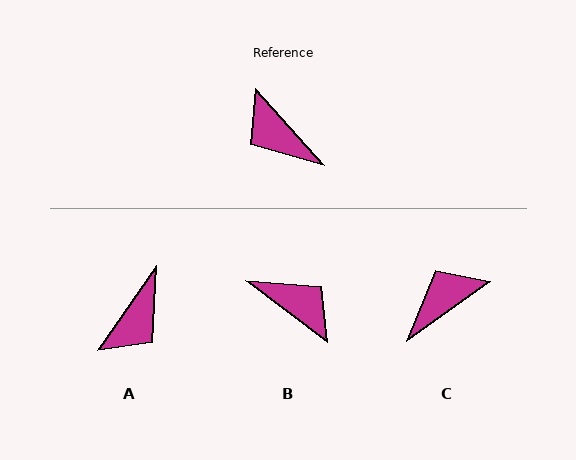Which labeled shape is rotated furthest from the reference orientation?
B, about 169 degrees away.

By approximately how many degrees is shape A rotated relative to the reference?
Approximately 103 degrees counter-clockwise.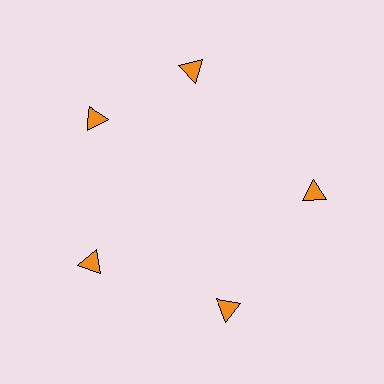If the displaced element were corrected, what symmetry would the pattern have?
It would have 5-fold rotational symmetry — the pattern would map onto itself every 72 degrees.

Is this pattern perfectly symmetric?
No. The 5 orange triangles are arranged in a ring, but one element near the 1 o'clock position is rotated out of alignment along the ring, breaking the 5-fold rotational symmetry.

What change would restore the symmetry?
The symmetry would be restored by rotating it back into even spacing with its neighbors so that all 5 triangles sit at equal angles and equal distance from the center.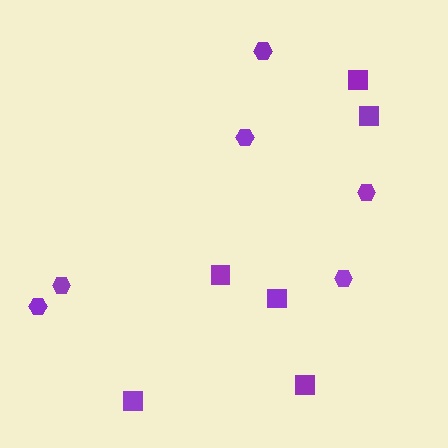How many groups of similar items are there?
There are 2 groups: one group of squares (6) and one group of hexagons (6).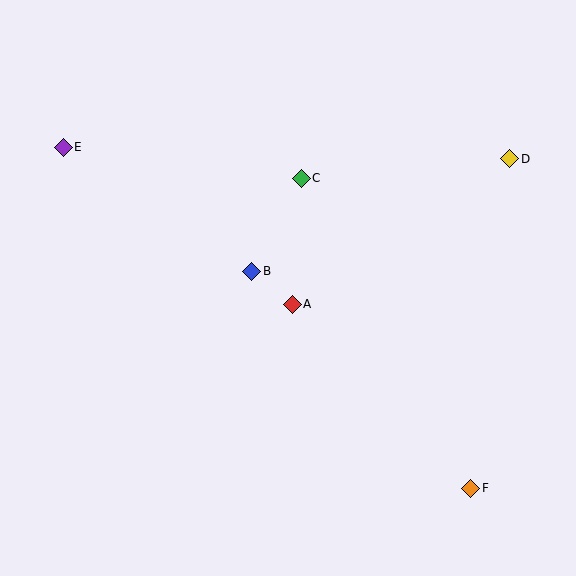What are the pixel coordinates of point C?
Point C is at (301, 178).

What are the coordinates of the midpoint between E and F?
The midpoint between E and F is at (267, 318).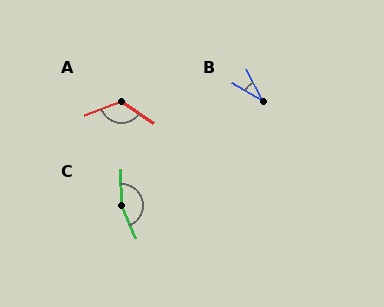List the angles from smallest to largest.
B (32°), A (126°), C (157°).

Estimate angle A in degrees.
Approximately 126 degrees.